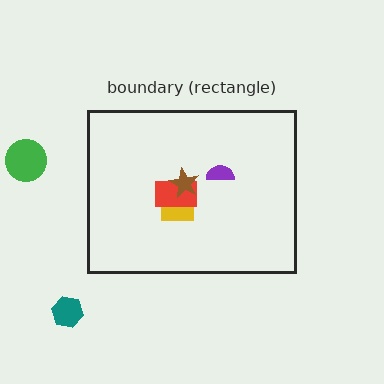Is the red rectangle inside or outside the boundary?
Inside.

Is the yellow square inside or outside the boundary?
Inside.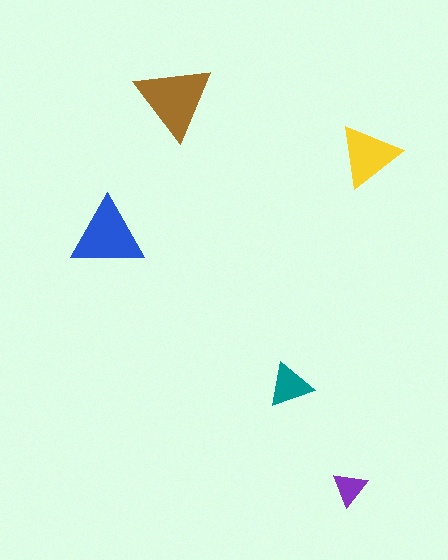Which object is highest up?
The brown triangle is topmost.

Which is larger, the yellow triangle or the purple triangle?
The yellow one.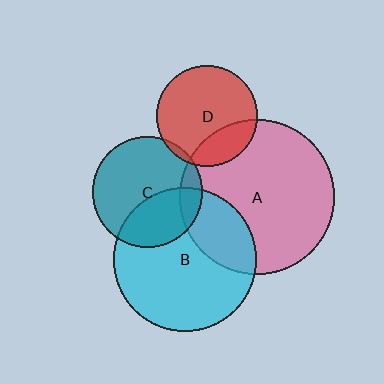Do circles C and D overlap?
Yes.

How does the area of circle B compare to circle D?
Approximately 2.0 times.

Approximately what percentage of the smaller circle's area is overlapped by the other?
Approximately 5%.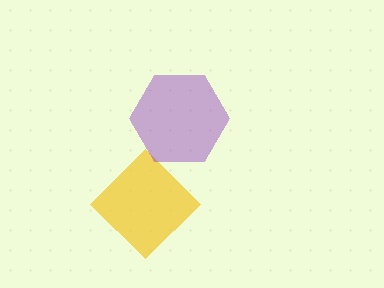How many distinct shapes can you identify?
There are 2 distinct shapes: a yellow diamond, a purple hexagon.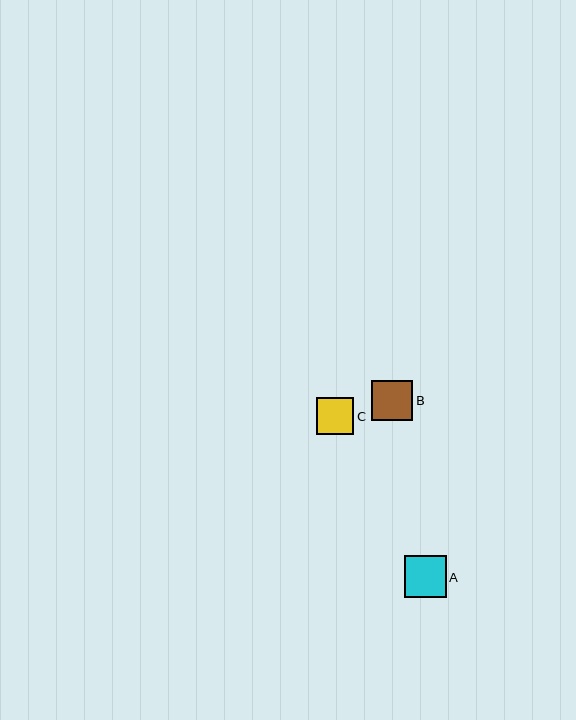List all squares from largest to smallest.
From largest to smallest: A, B, C.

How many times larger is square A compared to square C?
Square A is approximately 1.1 times the size of square C.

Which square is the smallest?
Square C is the smallest with a size of approximately 37 pixels.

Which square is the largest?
Square A is the largest with a size of approximately 42 pixels.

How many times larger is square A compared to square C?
Square A is approximately 1.1 times the size of square C.